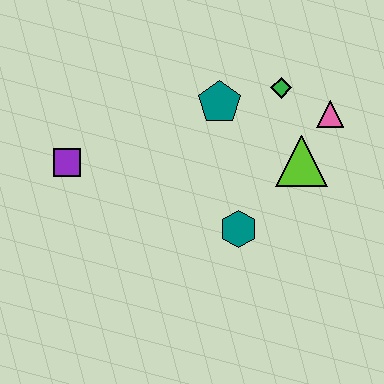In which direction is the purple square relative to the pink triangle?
The purple square is to the left of the pink triangle.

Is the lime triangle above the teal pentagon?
No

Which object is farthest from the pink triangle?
The purple square is farthest from the pink triangle.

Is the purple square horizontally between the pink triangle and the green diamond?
No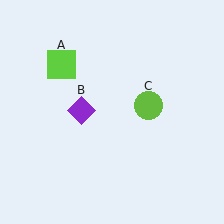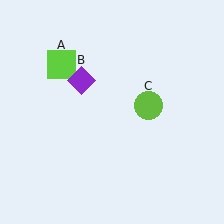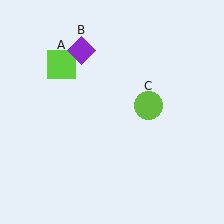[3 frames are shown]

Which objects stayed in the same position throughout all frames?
Lime square (object A) and lime circle (object C) remained stationary.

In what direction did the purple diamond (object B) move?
The purple diamond (object B) moved up.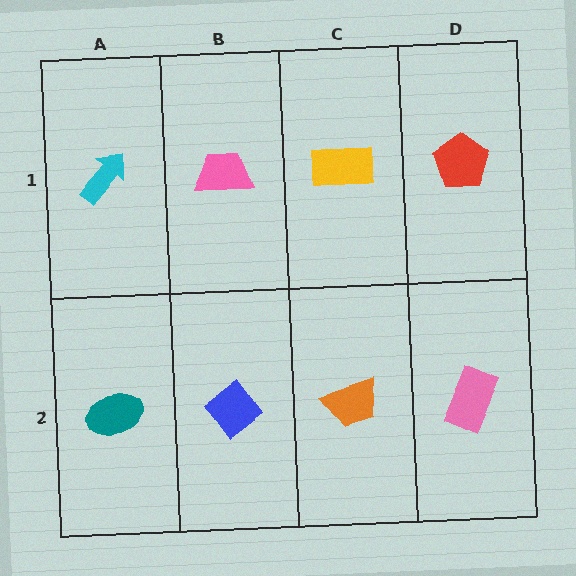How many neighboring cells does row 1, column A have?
2.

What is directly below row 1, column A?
A teal ellipse.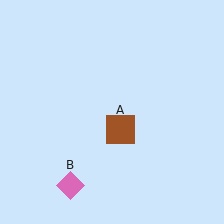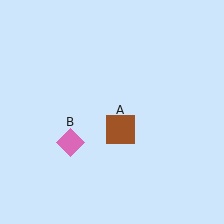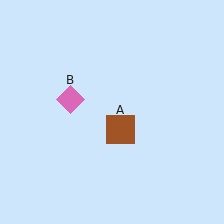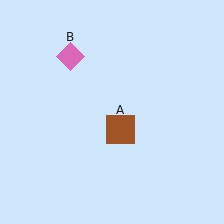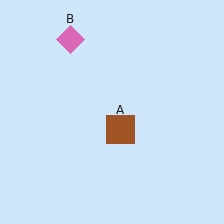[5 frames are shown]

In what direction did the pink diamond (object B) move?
The pink diamond (object B) moved up.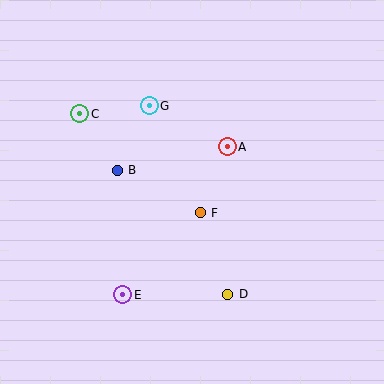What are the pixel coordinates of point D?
Point D is at (228, 294).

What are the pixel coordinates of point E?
Point E is at (123, 295).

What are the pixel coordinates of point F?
Point F is at (200, 213).